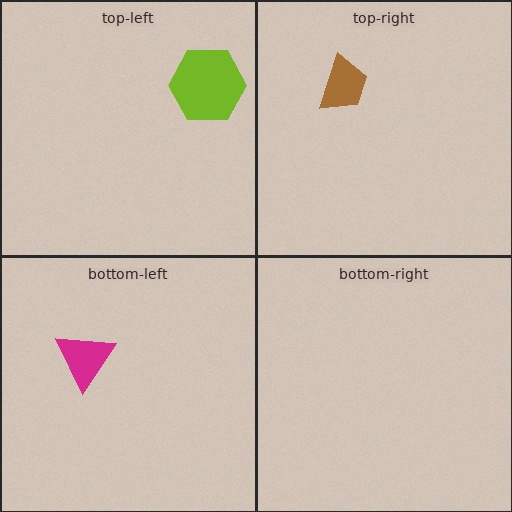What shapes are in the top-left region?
The lime hexagon.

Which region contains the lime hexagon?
The top-left region.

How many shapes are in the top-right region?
1.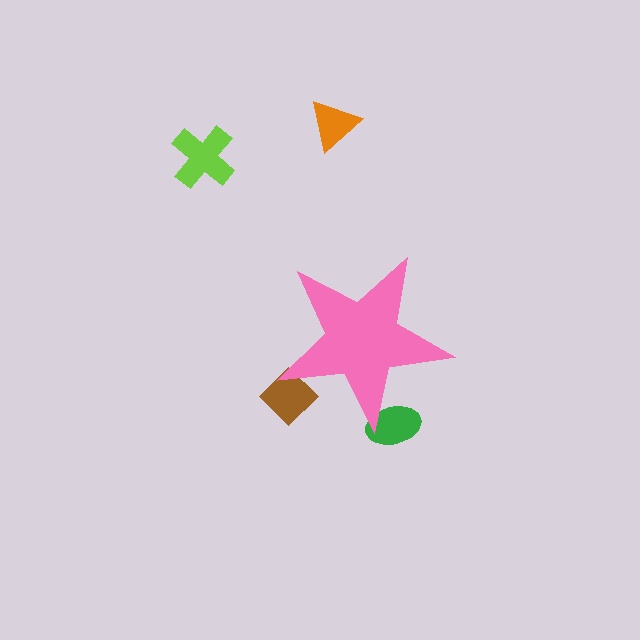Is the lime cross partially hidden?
No, the lime cross is fully visible.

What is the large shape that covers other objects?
A pink star.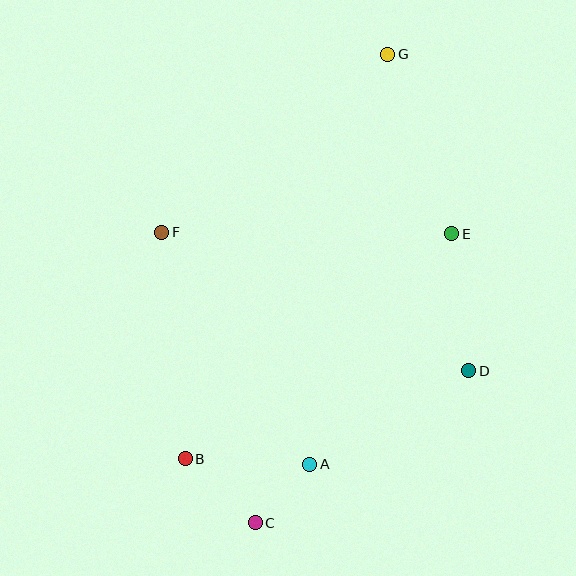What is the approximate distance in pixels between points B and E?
The distance between B and E is approximately 349 pixels.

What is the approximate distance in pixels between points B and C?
The distance between B and C is approximately 95 pixels.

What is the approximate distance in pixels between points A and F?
The distance between A and F is approximately 275 pixels.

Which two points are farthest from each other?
Points C and G are farthest from each other.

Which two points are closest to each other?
Points A and C are closest to each other.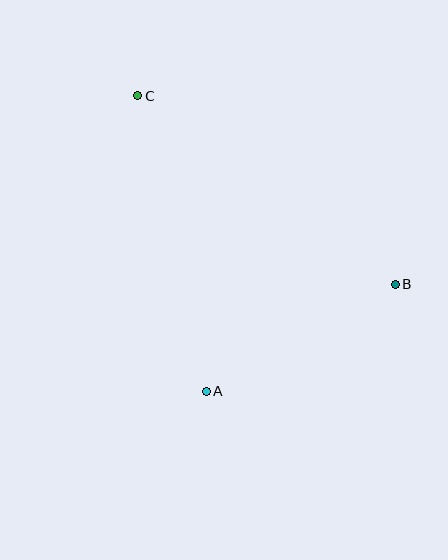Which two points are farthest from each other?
Points B and C are farthest from each other.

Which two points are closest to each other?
Points A and B are closest to each other.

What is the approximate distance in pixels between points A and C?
The distance between A and C is approximately 303 pixels.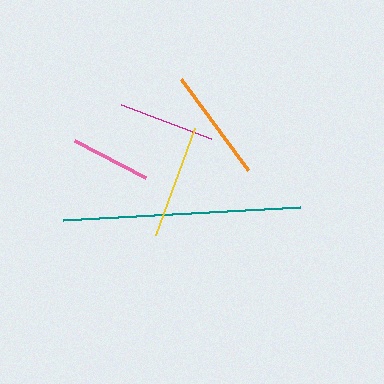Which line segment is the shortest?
The pink line is the shortest at approximately 80 pixels.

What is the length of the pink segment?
The pink segment is approximately 80 pixels long.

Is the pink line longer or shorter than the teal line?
The teal line is longer than the pink line.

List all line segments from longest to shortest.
From longest to shortest: teal, yellow, orange, magenta, pink.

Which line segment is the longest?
The teal line is the longest at approximately 238 pixels.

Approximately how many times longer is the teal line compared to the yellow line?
The teal line is approximately 2.1 times the length of the yellow line.